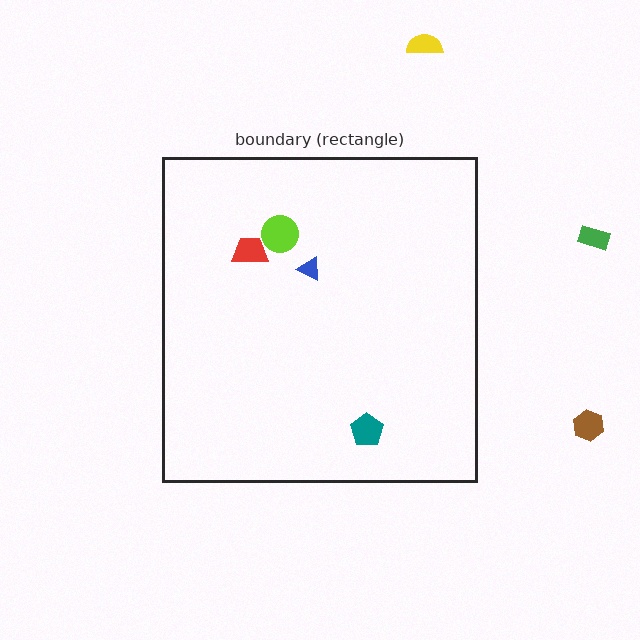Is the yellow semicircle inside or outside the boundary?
Outside.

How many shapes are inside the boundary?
4 inside, 3 outside.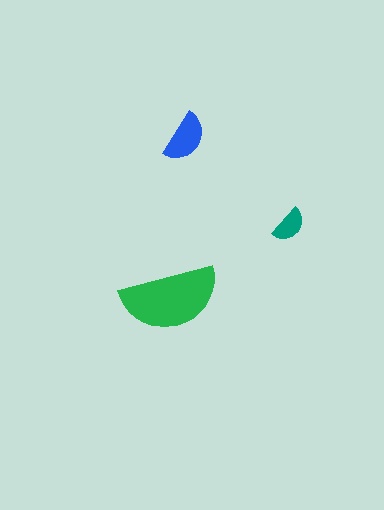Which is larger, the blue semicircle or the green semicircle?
The green one.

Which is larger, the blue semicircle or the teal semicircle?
The blue one.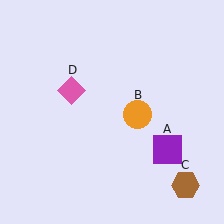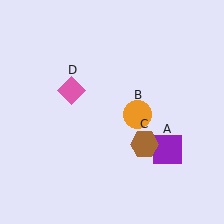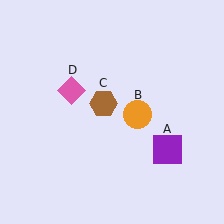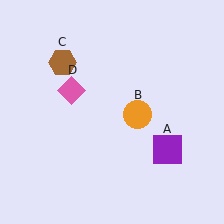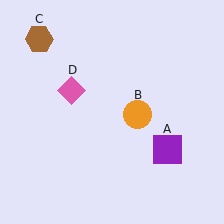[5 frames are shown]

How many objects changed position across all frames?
1 object changed position: brown hexagon (object C).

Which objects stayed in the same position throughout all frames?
Purple square (object A) and orange circle (object B) and pink diamond (object D) remained stationary.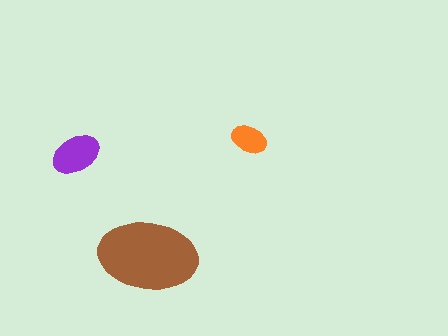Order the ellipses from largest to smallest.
the brown one, the purple one, the orange one.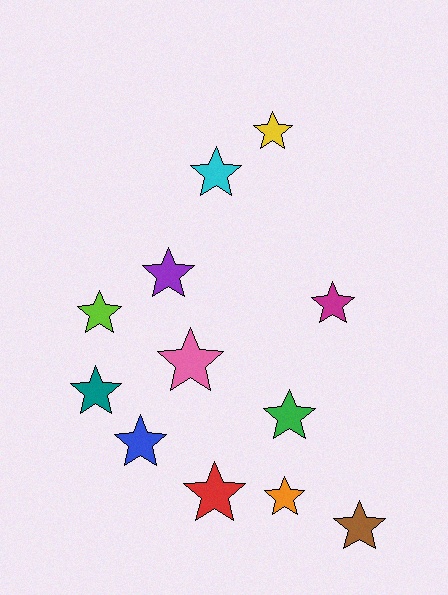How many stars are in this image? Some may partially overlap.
There are 12 stars.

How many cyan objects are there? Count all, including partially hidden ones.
There is 1 cyan object.